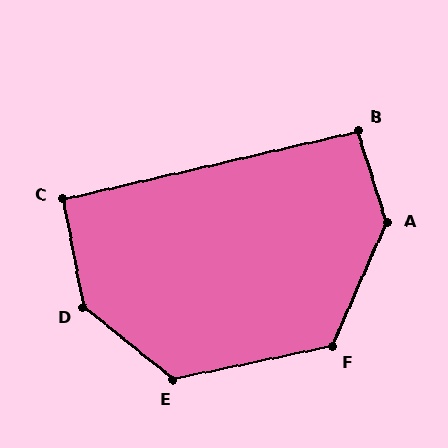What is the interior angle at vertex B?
Approximately 95 degrees (approximately right).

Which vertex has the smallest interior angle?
C, at approximately 92 degrees.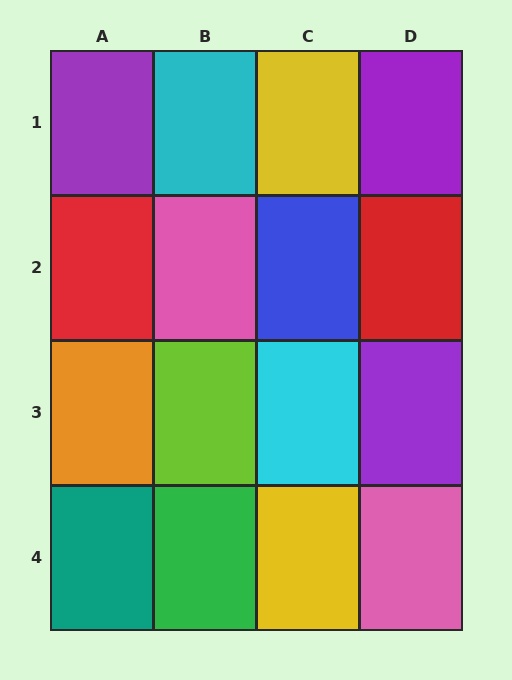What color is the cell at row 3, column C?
Cyan.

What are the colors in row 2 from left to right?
Red, pink, blue, red.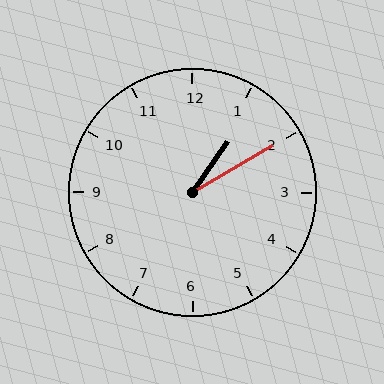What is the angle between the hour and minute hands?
Approximately 25 degrees.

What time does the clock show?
1:10.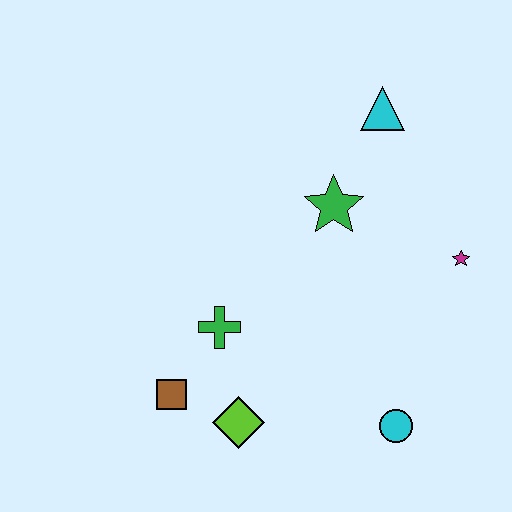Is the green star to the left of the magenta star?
Yes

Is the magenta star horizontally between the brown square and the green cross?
No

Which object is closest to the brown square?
The lime diamond is closest to the brown square.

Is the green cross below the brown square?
No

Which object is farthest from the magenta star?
The brown square is farthest from the magenta star.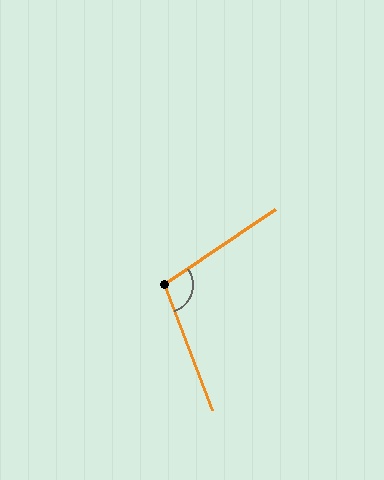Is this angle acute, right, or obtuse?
It is obtuse.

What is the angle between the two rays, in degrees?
Approximately 103 degrees.